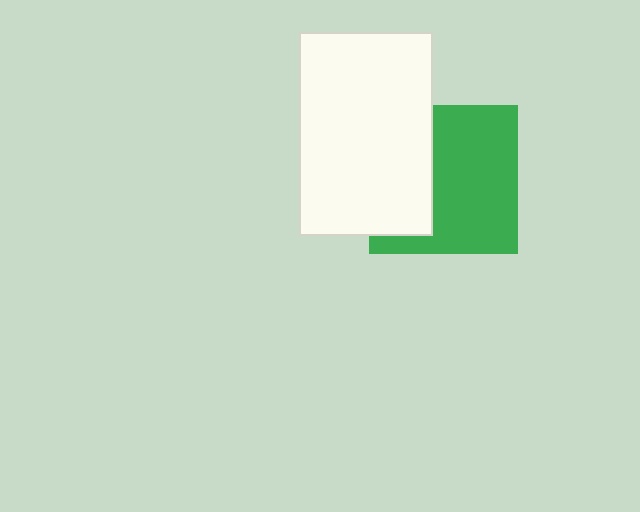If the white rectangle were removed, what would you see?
You would see the complete green square.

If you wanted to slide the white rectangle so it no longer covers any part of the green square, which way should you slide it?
Slide it left — that is the most direct way to separate the two shapes.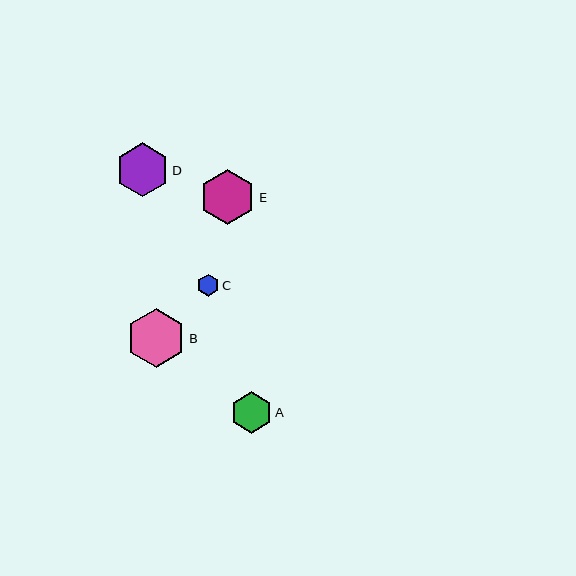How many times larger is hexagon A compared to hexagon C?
Hexagon A is approximately 1.9 times the size of hexagon C.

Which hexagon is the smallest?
Hexagon C is the smallest with a size of approximately 22 pixels.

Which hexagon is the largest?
Hexagon B is the largest with a size of approximately 59 pixels.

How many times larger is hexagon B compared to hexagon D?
Hexagon B is approximately 1.1 times the size of hexagon D.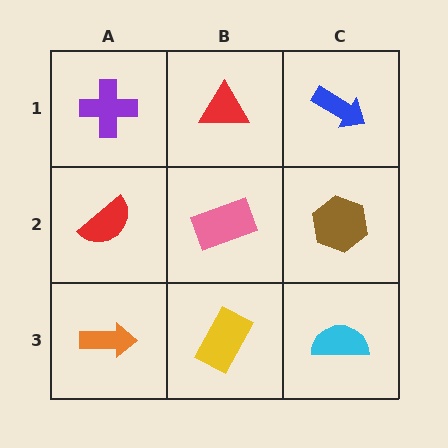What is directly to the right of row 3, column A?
A yellow rectangle.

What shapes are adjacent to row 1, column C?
A brown hexagon (row 2, column C), a red triangle (row 1, column B).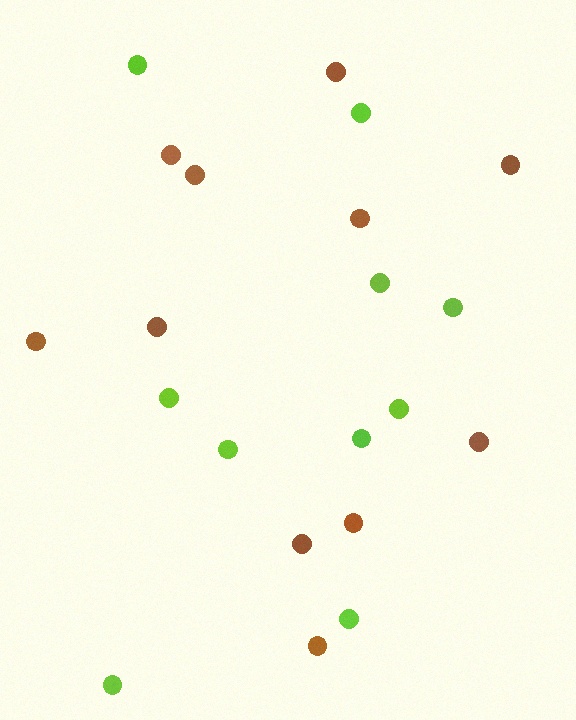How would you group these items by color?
There are 2 groups: one group of lime circles (10) and one group of brown circles (11).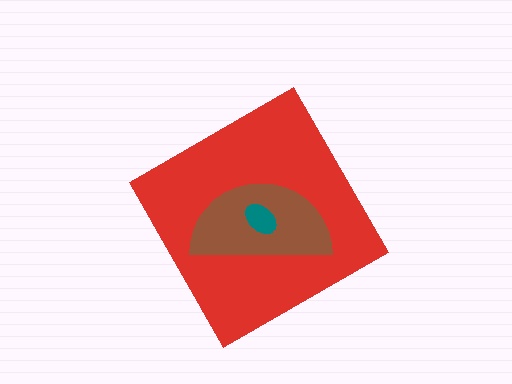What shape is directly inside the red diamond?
The brown semicircle.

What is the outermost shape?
The red diamond.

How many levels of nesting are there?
3.